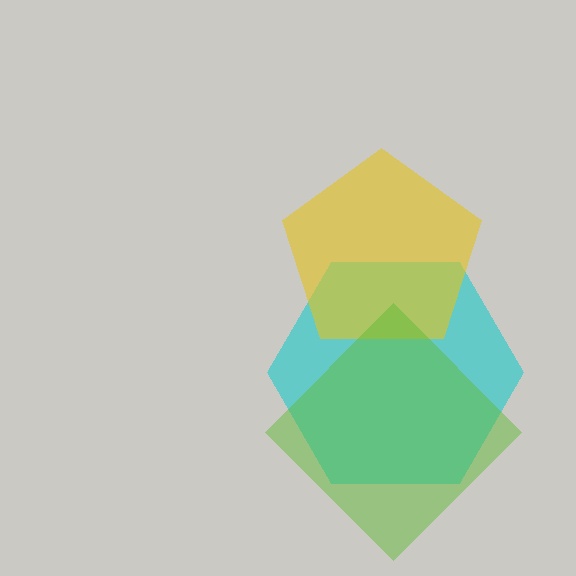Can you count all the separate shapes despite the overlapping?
Yes, there are 3 separate shapes.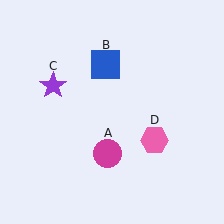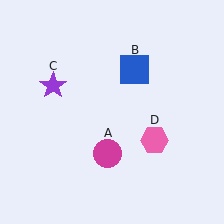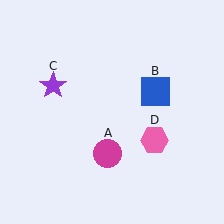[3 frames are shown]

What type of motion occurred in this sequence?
The blue square (object B) rotated clockwise around the center of the scene.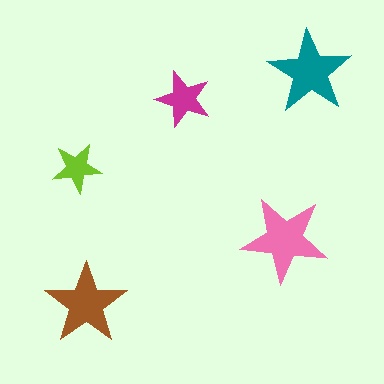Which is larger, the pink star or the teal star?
The pink one.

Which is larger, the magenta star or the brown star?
The brown one.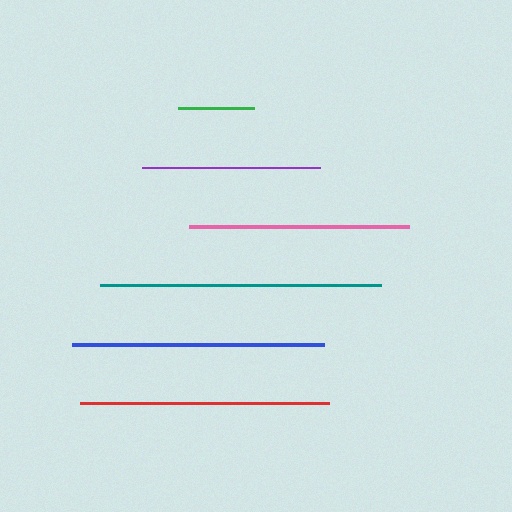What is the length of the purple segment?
The purple segment is approximately 178 pixels long.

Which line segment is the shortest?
The green line is the shortest at approximately 76 pixels.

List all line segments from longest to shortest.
From longest to shortest: teal, blue, red, pink, purple, green.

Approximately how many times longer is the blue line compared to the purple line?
The blue line is approximately 1.4 times the length of the purple line.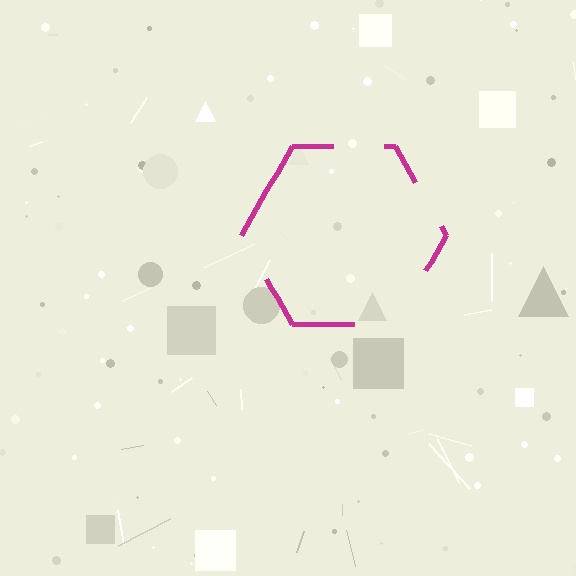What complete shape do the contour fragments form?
The contour fragments form a hexagon.